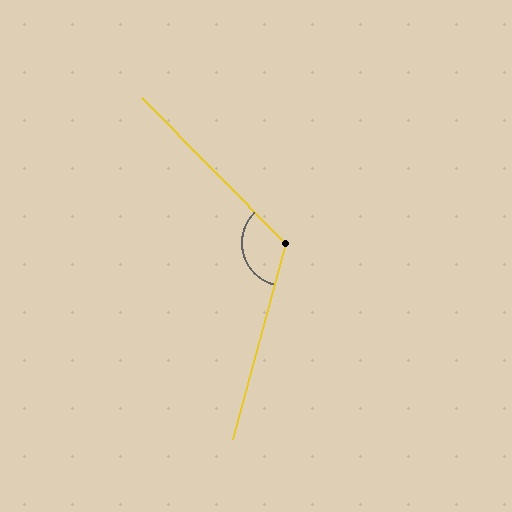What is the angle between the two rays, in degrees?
Approximately 120 degrees.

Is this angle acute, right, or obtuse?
It is obtuse.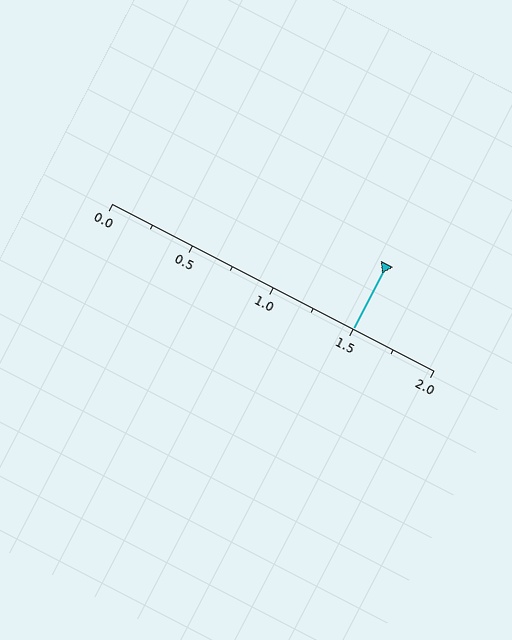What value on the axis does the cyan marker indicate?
The marker indicates approximately 1.5.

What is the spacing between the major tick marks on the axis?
The major ticks are spaced 0.5 apart.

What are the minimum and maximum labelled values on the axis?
The axis runs from 0.0 to 2.0.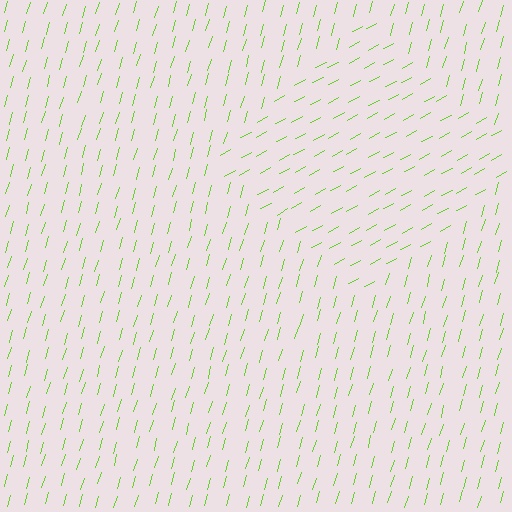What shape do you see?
I see a diamond.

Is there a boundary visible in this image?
Yes, there is a texture boundary formed by a change in line orientation.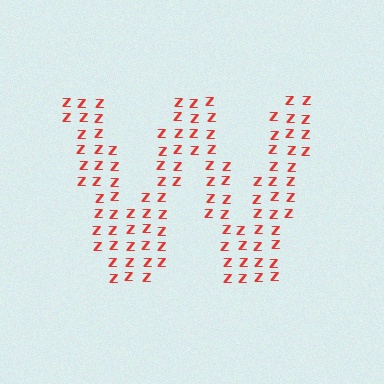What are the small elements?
The small elements are letter Z's.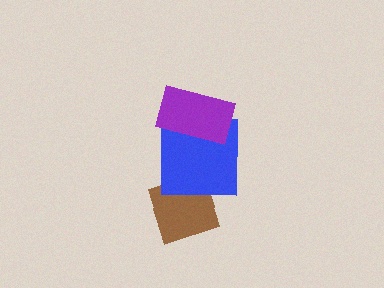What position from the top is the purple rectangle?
The purple rectangle is 1st from the top.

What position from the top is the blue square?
The blue square is 2nd from the top.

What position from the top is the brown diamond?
The brown diamond is 3rd from the top.